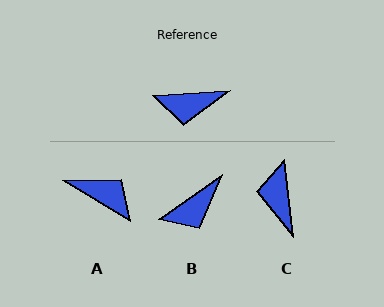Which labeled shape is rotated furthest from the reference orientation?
A, about 145 degrees away.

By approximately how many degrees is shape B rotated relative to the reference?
Approximately 31 degrees counter-clockwise.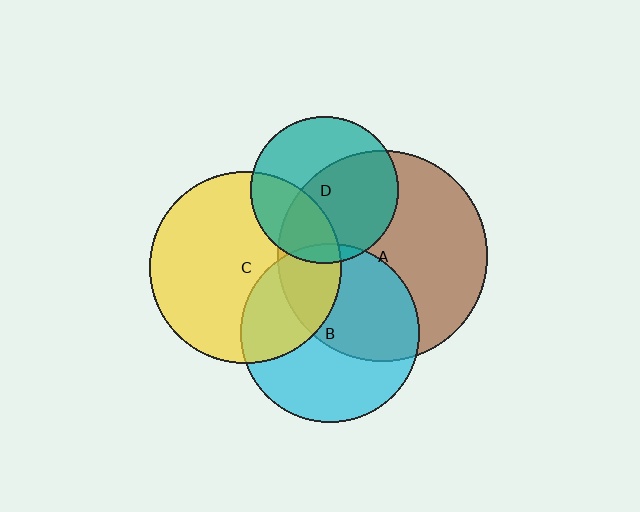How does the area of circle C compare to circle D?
Approximately 1.7 times.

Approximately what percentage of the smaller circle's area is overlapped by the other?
Approximately 30%.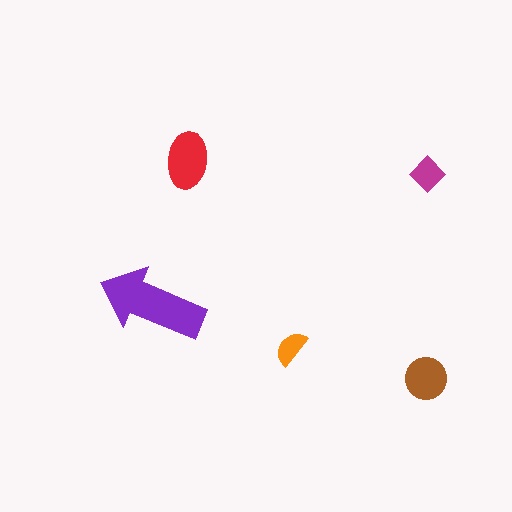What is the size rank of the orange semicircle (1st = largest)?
5th.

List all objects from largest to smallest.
The purple arrow, the red ellipse, the brown circle, the magenta diamond, the orange semicircle.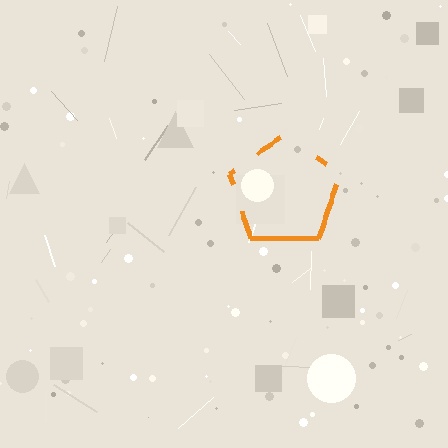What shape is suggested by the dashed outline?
The dashed outline suggests a pentagon.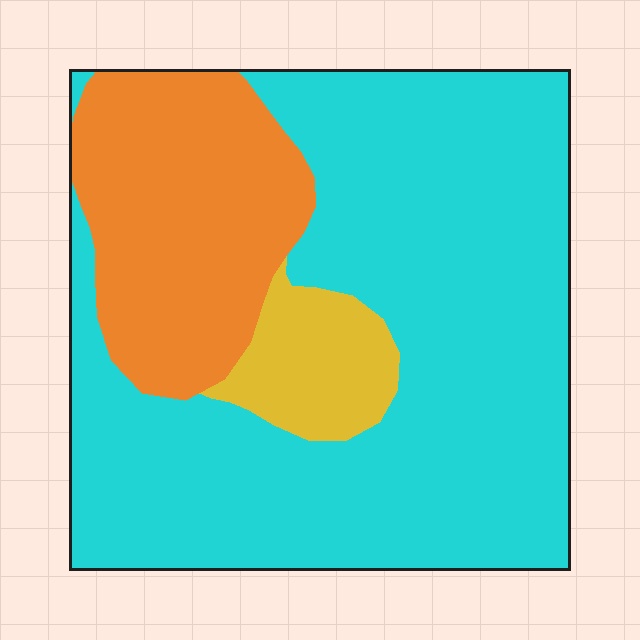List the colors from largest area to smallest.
From largest to smallest: cyan, orange, yellow.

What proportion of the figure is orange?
Orange covers roughly 25% of the figure.